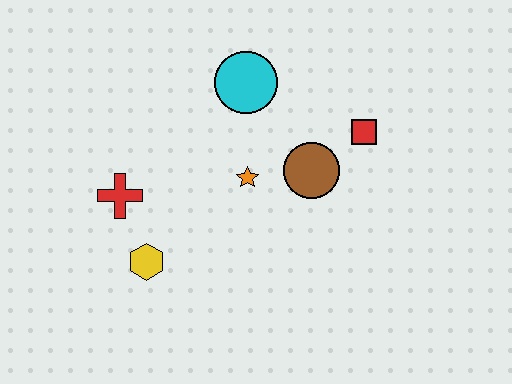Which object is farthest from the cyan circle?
The yellow hexagon is farthest from the cyan circle.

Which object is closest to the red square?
The brown circle is closest to the red square.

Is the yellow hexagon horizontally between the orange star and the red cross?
Yes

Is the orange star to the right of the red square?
No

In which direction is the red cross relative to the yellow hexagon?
The red cross is above the yellow hexagon.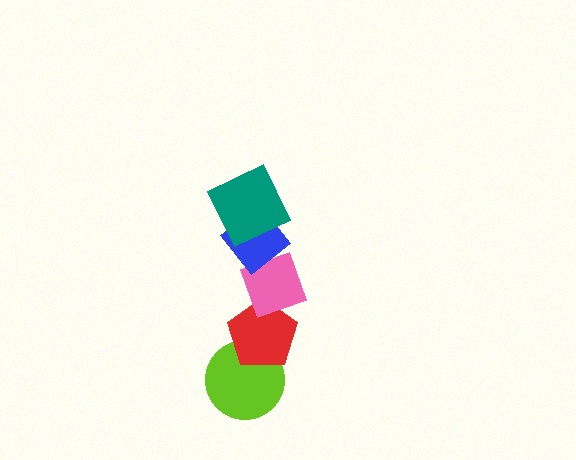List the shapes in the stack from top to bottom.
From top to bottom: the teal square, the blue diamond, the pink diamond, the red pentagon, the lime circle.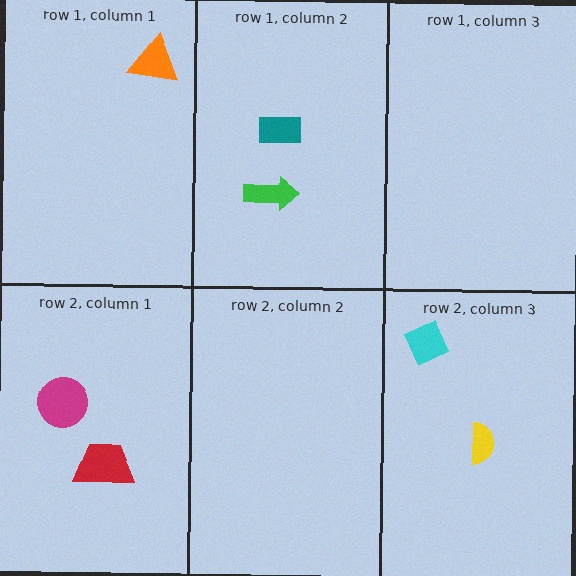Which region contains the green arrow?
The row 1, column 2 region.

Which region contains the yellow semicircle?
The row 2, column 3 region.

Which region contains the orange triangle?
The row 1, column 1 region.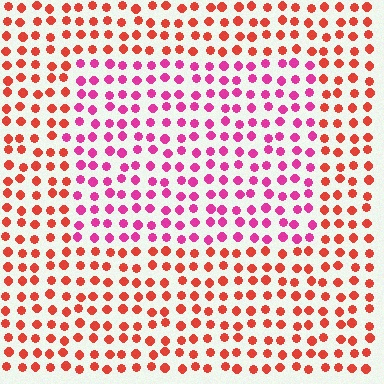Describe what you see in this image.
The image is filled with small red elements in a uniform arrangement. A rectangle-shaped region is visible where the elements are tinted to a slightly different hue, forming a subtle color boundary.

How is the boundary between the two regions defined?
The boundary is defined purely by a slight shift in hue (about 42 degrees). Spacing, size, and orientation are identical on both sides.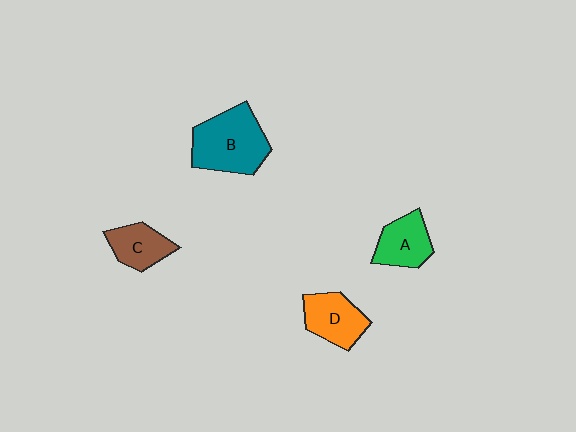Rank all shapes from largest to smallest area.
From largest to smallest: B (teal), D (orange), A (green), C (brown).